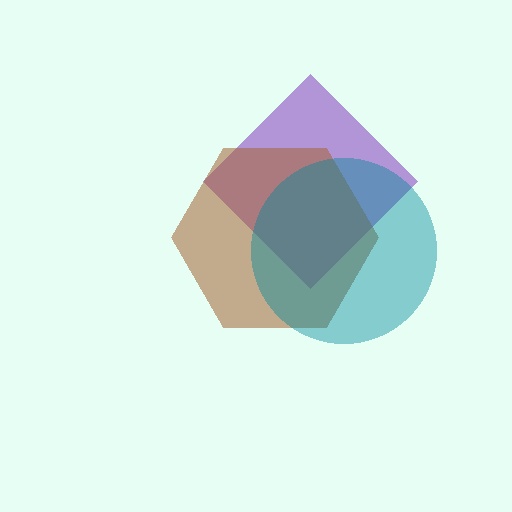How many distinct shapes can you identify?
There are 3 distinct shapes: a purple diamond, a brown hexagon, a teal circle.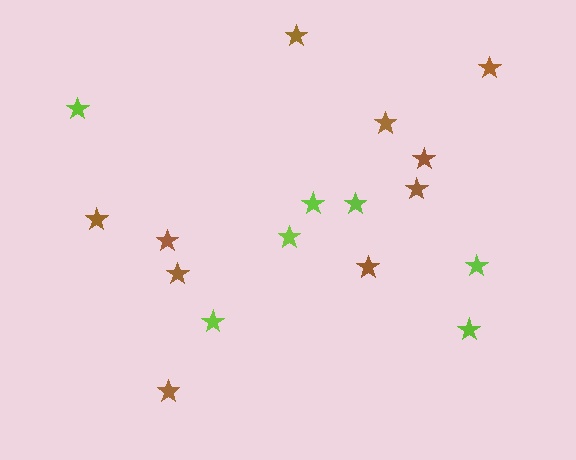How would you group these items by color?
There are 2 groups: one group of lime stars (7) and one group of brown stars (10).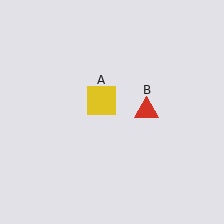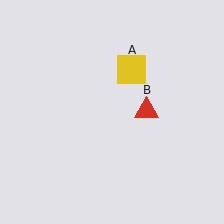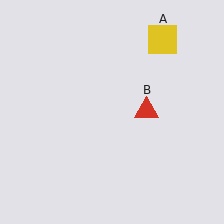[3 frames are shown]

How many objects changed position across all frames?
1 object changed position: yellow square (object A).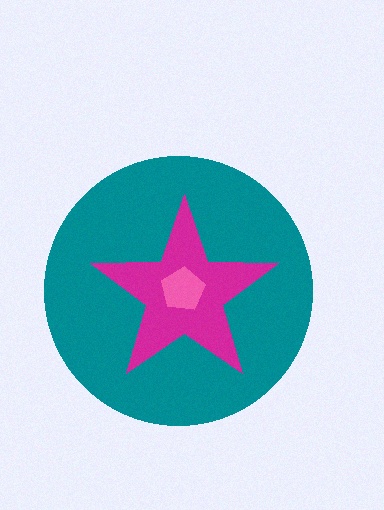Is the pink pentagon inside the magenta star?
Yes.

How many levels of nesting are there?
3.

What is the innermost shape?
The pink pentagon.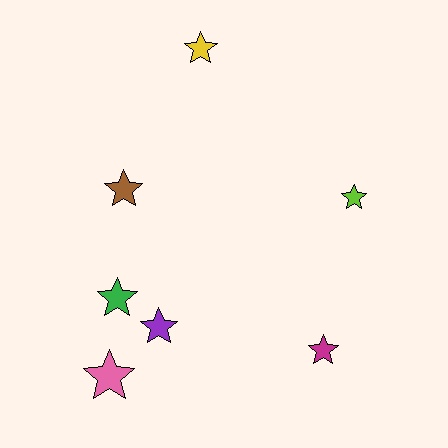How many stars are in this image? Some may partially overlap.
There are 7 stars.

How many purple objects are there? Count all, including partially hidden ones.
There is 1 purple object.